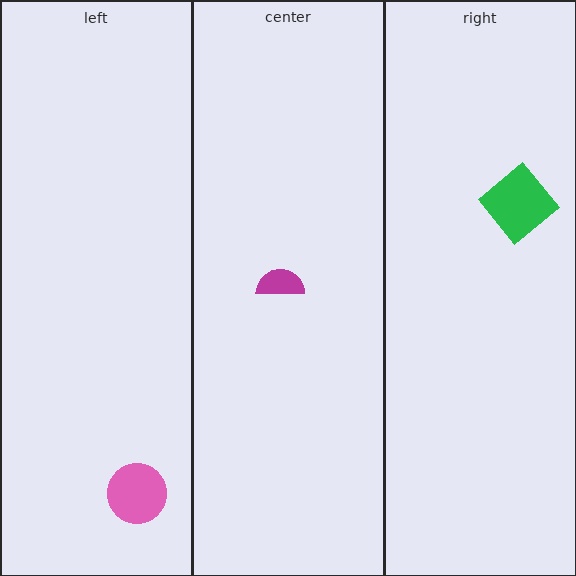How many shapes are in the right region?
1.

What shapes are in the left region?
The pink circle.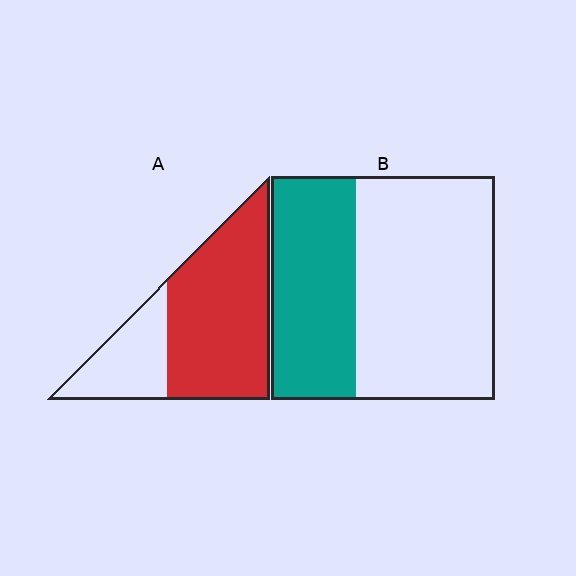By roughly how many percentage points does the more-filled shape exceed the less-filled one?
By roughly 35 percentage points (A over B).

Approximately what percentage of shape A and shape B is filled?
A is approximately 70% and B is approximately 40%.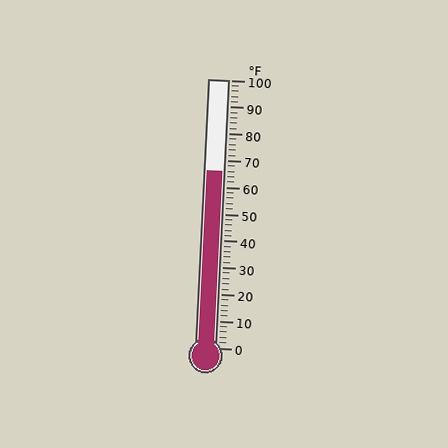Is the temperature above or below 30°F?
The temperature is above 30°F.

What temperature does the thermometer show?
The thermometer shows approximately 66°F.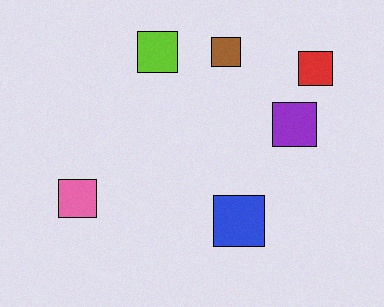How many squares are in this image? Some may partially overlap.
There are 6 squares.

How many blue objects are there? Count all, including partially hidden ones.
There is 1 blue object.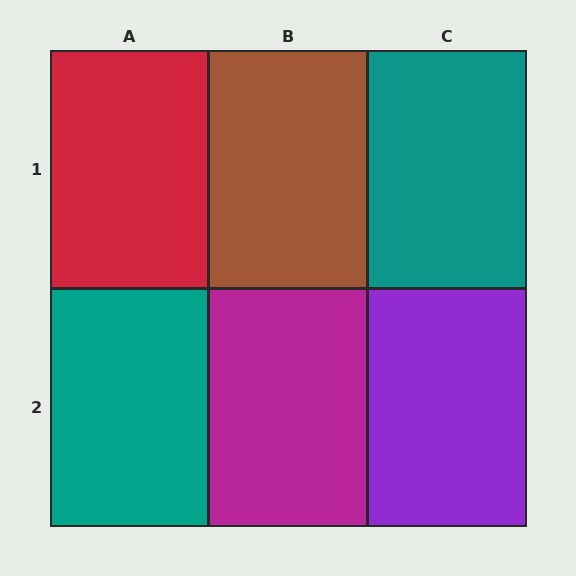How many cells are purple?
1 cell is purple.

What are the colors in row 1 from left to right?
Red, brown, teal.